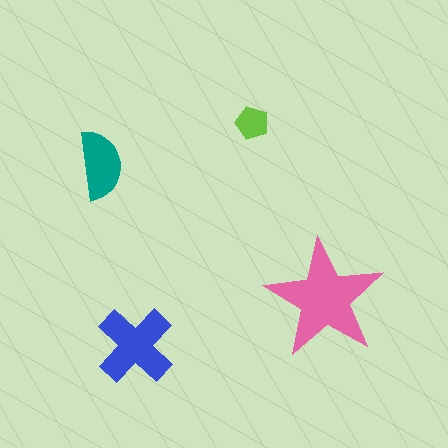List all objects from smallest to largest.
The lime pentagon, the teal semicircle, the blue cross, the pink star.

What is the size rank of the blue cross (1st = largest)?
2nd.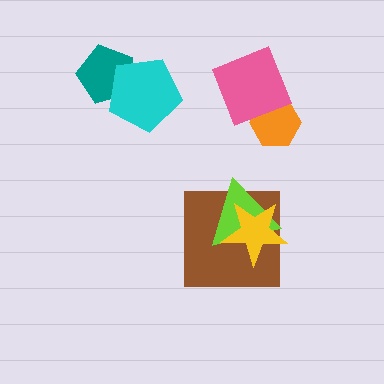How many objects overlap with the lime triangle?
2 objects overlap with the lime triangle.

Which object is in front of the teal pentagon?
The cyan pentagon is in front of the teal pentagon.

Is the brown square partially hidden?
Yes, it is partially covered by another shape.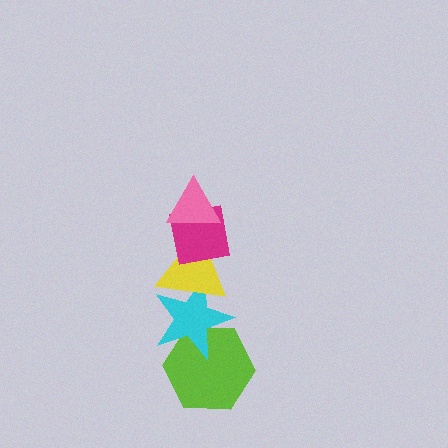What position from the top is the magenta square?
The magenta square is 2nd from the top.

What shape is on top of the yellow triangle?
The magenta square is on top of the yellow triangle.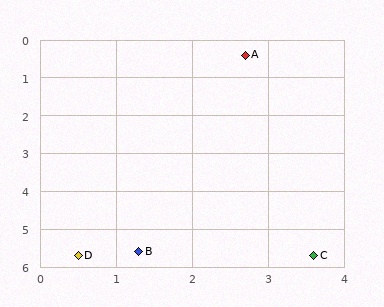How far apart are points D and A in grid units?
Points D and A are about 5.7 grid units apart.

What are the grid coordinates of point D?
Point D is at approximately (0.5, 5.7).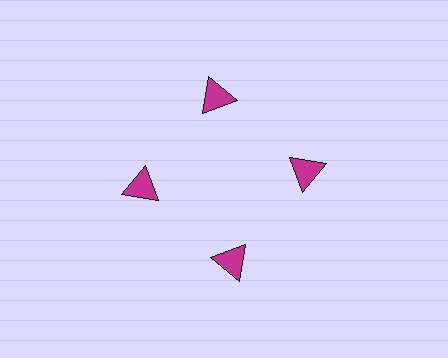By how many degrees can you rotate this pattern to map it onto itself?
The pattern maps onto itself every 90 degrees of rotation.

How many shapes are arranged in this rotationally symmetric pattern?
There are 4 shapes, arranged in 4 groups of 1.